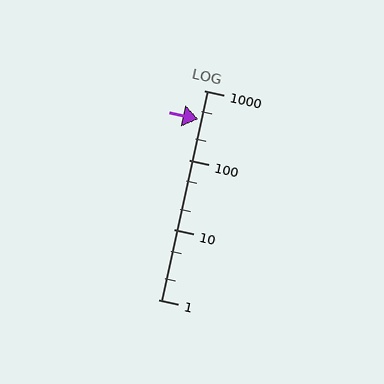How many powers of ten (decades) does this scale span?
The scale spans 3 decades, from 1 to 1000.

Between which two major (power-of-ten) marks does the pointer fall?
The pointer is between 100 and 1000.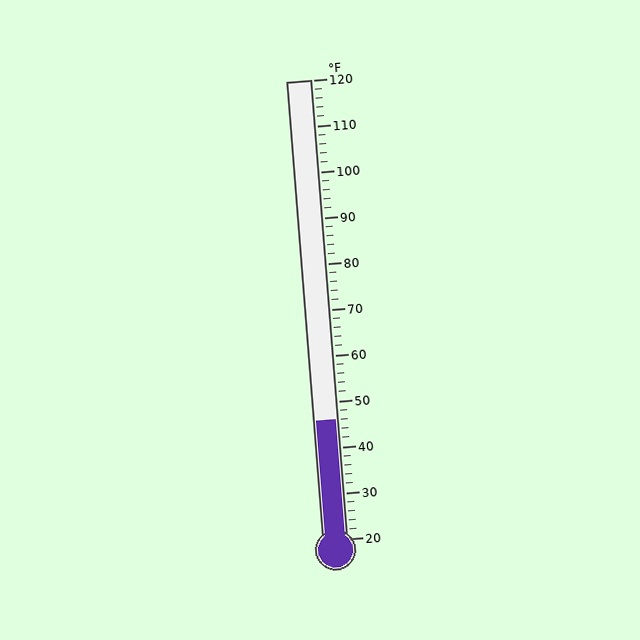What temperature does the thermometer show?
The thermometer shows approximately 46°F.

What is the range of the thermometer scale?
The thermometer scale ranges from 20°F to 120°F.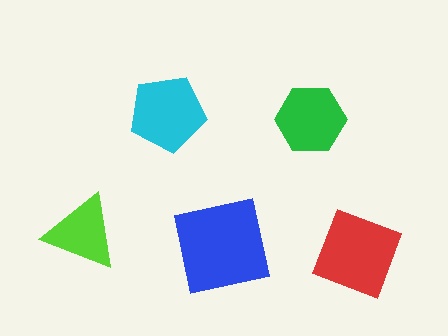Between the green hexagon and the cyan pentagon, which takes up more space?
The cyan pentagon.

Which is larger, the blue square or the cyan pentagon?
The blue square.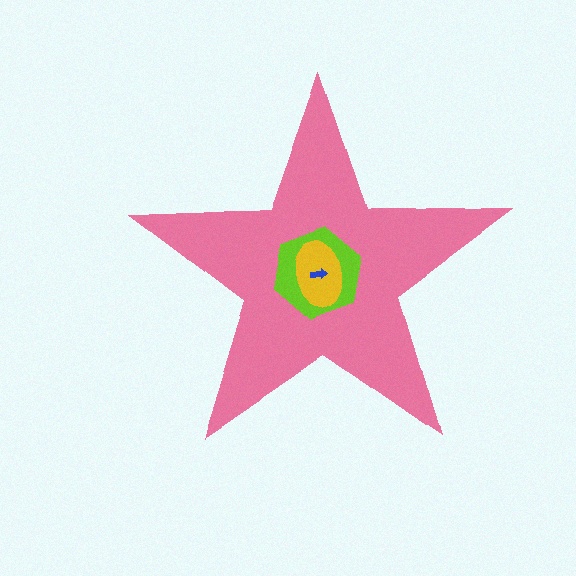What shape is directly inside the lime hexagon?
The yellow ellipse.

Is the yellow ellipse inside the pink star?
Yes.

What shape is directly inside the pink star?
The lime hexagon.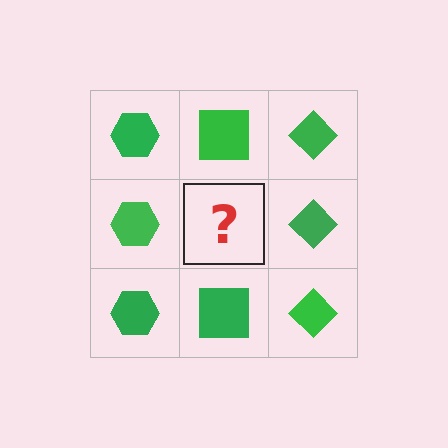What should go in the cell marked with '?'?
The missing cell should contain a green square.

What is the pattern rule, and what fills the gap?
The rule is that each column has a consistent shape. The gap should be filled with a green square.